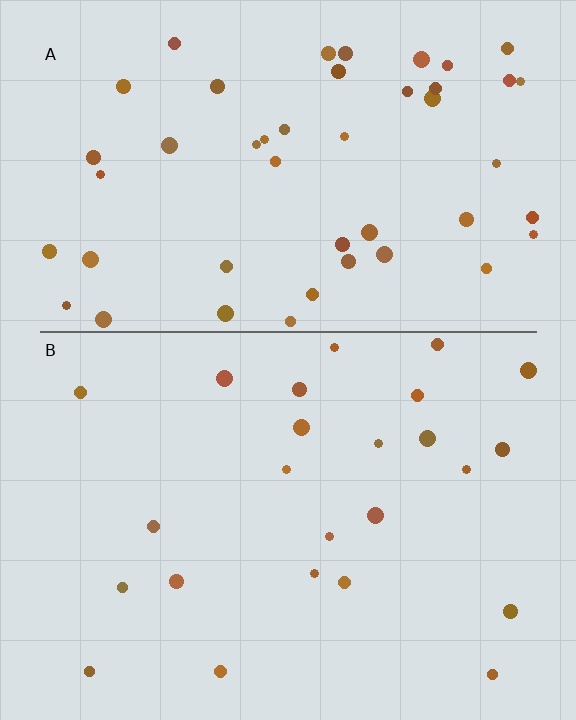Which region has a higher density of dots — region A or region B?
A (the top).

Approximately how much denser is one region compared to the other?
Approximately 2.0× — region A over region B.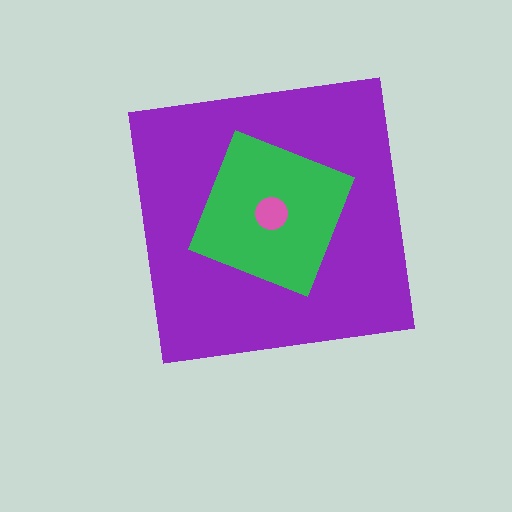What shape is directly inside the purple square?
The green square.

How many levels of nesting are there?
3.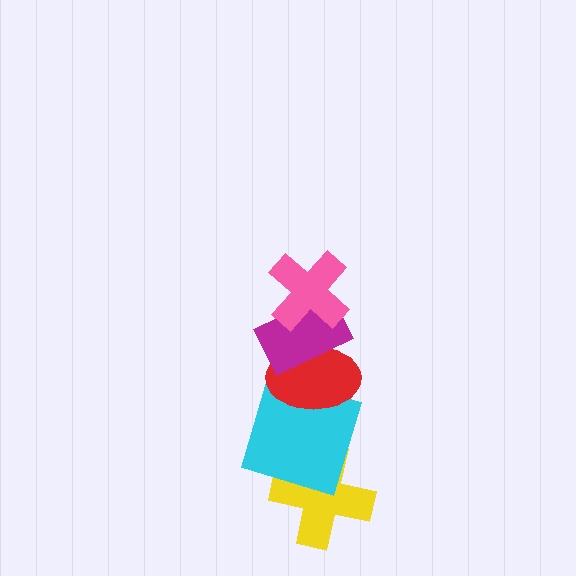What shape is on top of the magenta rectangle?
The pink cross is on top of the magenta rectangle.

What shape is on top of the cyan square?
The red ellipse is on top of the cyan square.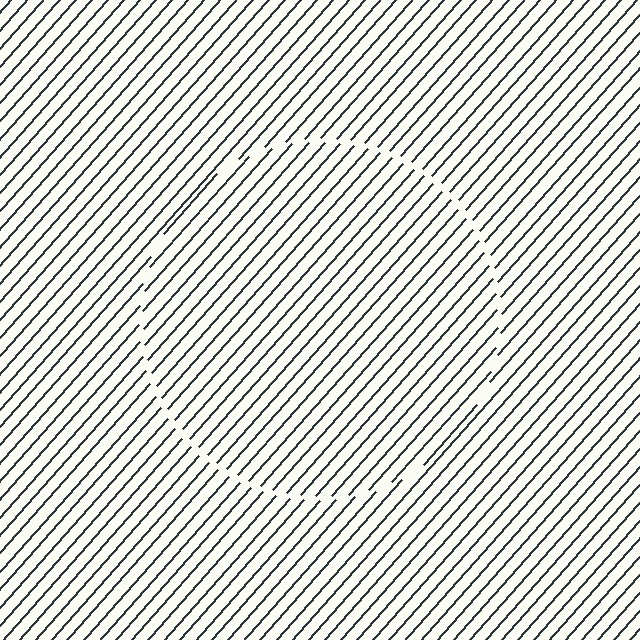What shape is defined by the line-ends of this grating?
An illusory circle. The interior of the shape contains the same grating, shifted by half a period — the contour is defined by the phase discontinuity where line-ends from the inner and outer gratings abut.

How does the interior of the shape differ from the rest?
The interior of the shape contains the same grating, shifted by half a period — the contour is defined by the phase discontinuity where line-ends from the inner and outer gratings abut.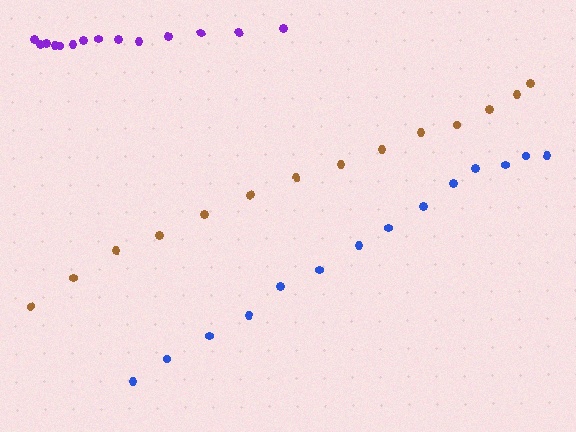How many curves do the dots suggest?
There are 3 distinct paths.